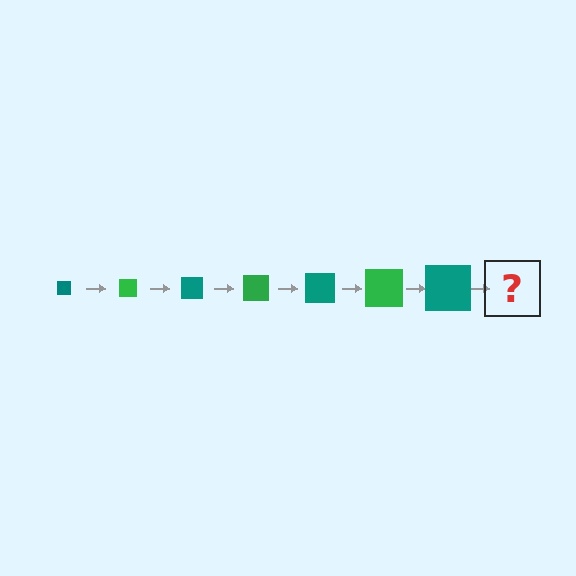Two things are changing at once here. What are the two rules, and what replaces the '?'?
The two rules are that the square grows larger each step and the color cycles through teal and green. The '?' should be a green square, larger than the previous one.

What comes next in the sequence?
The next element should be a green square, larger than the previous one.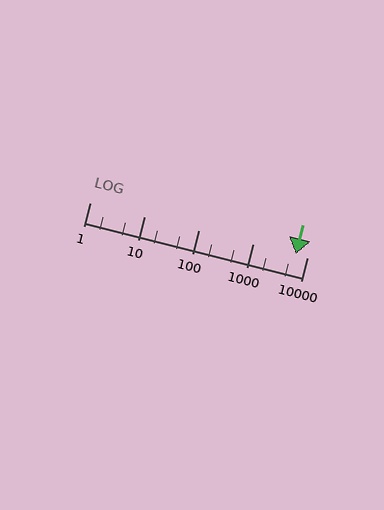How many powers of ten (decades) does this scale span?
The scale spans 4 decades, from 1 to 10000.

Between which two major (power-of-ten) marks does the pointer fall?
The pointer is between 1000 and 10000.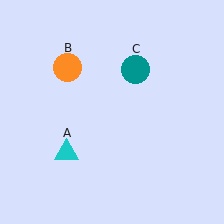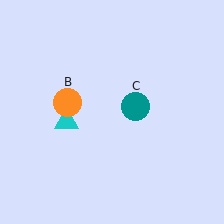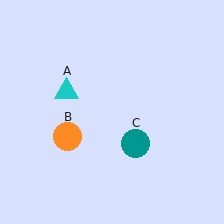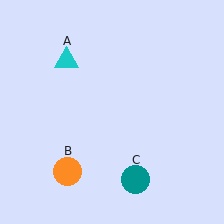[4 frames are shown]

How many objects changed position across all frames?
3 objects changed position: cyan triangle (object A), orange circle (object B), teal circle (object C).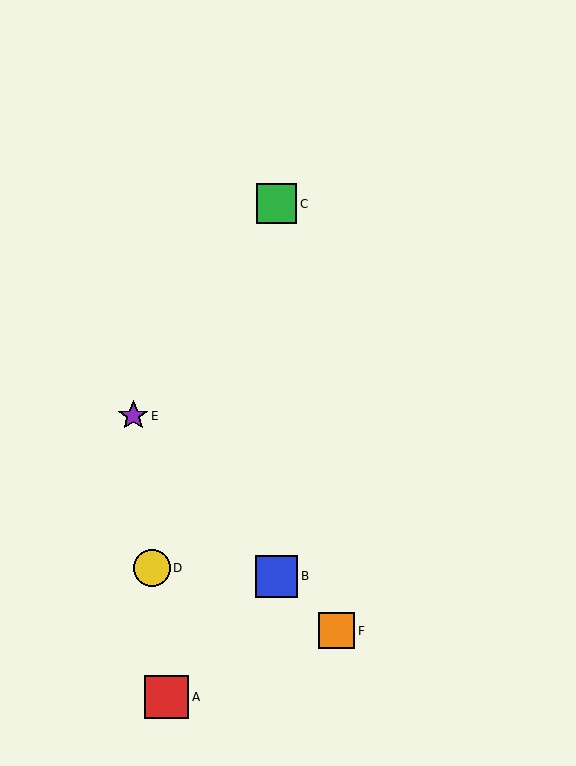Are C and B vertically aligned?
Yes, both are at x≈277.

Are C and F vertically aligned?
No, C is at x≈277 and F is at x≈337.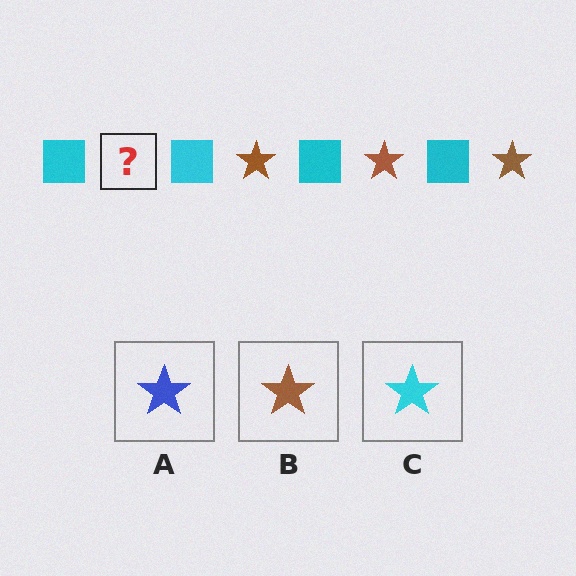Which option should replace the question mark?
Option B.